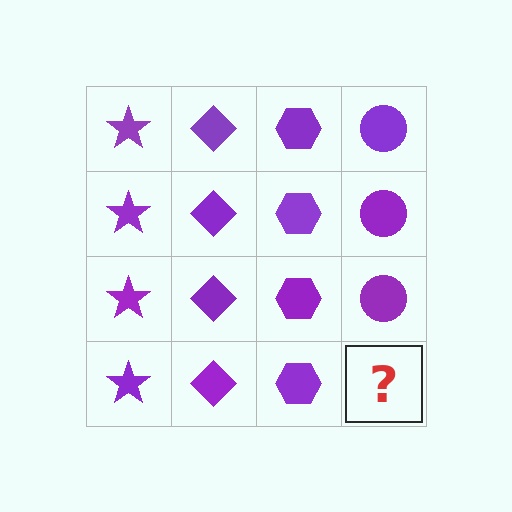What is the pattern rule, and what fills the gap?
The rule is that each column has a consistent shape. The gap should be filled with a purple circle.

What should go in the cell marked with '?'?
The missing cell should contain a purple circle.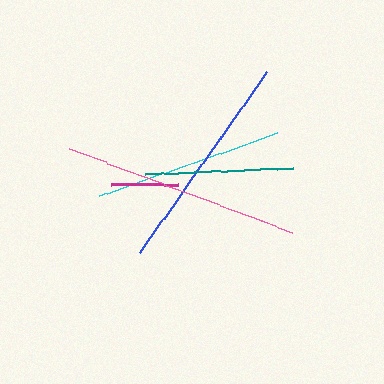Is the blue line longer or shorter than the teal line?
The blue line is longer than the teal line.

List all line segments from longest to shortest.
From longest to shortest: pink, blue, cyan, teal, magenta.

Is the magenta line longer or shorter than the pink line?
The pink line is longer than the magenta line.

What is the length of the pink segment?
The pink segment is approximately 238 pixels long.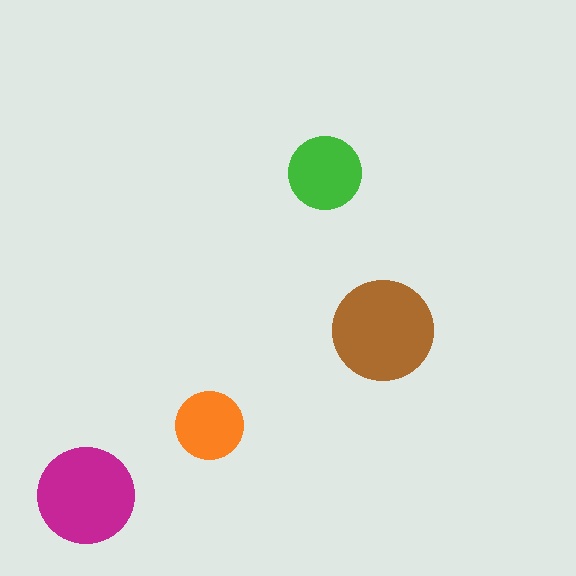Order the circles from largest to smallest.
the brown one, the magenta one, the green one, the orange one.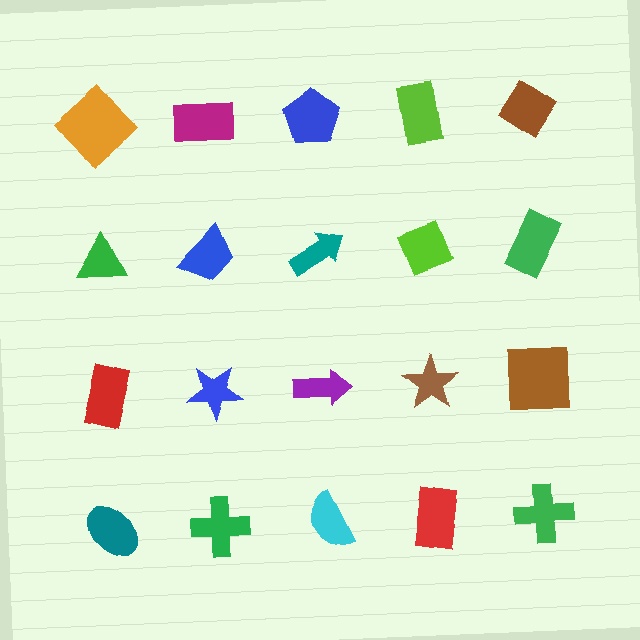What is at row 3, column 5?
A brown square.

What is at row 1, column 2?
A magenta rectangle.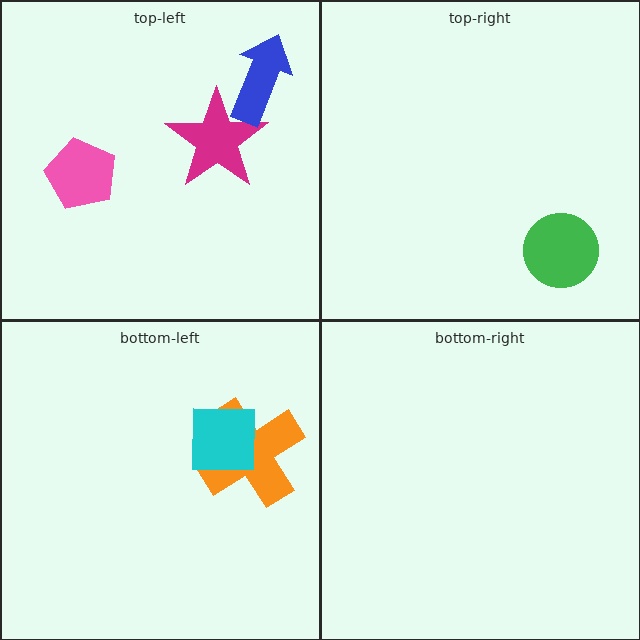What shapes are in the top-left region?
The magenta star, the pink pentagon, the blue arrow.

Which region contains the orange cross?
The bottom-left region.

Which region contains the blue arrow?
The top-left region.